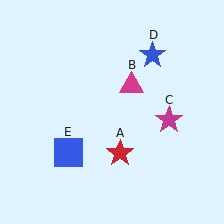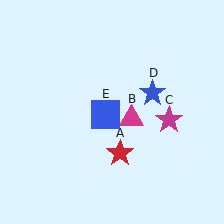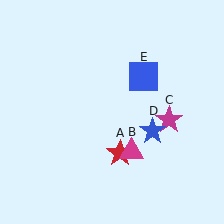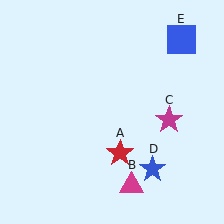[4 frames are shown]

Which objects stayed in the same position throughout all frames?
Red star (object A) and magenta star (object C) remained stationary.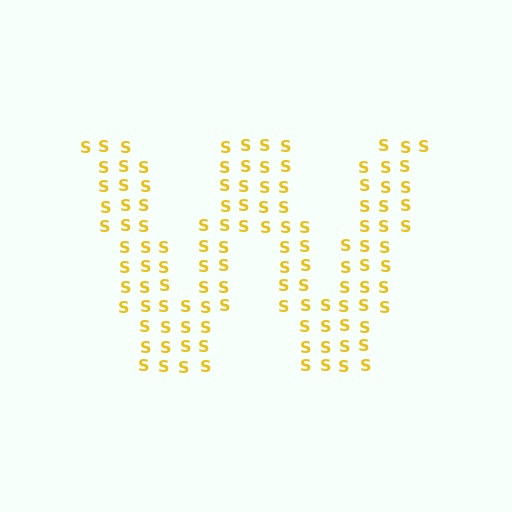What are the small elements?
The small elements are letter S's.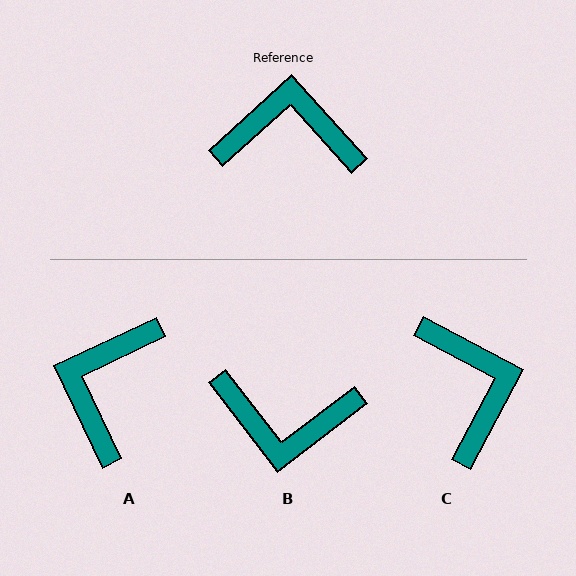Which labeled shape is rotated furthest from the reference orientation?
B, about 175 degrees away.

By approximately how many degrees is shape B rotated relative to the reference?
Approximately 175 degrees counter-clockwise.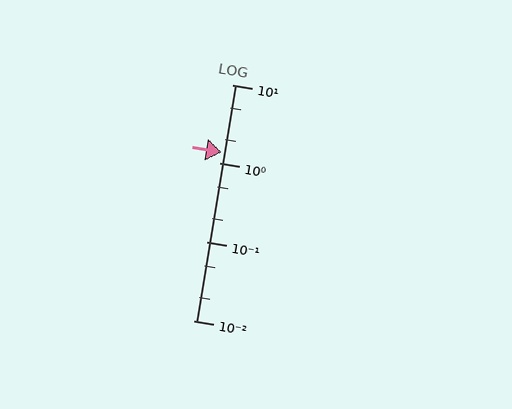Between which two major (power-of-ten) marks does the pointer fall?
The pointer is between 1 and 10.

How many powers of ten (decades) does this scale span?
The scale spans 3 decades, from 0.01 to 10.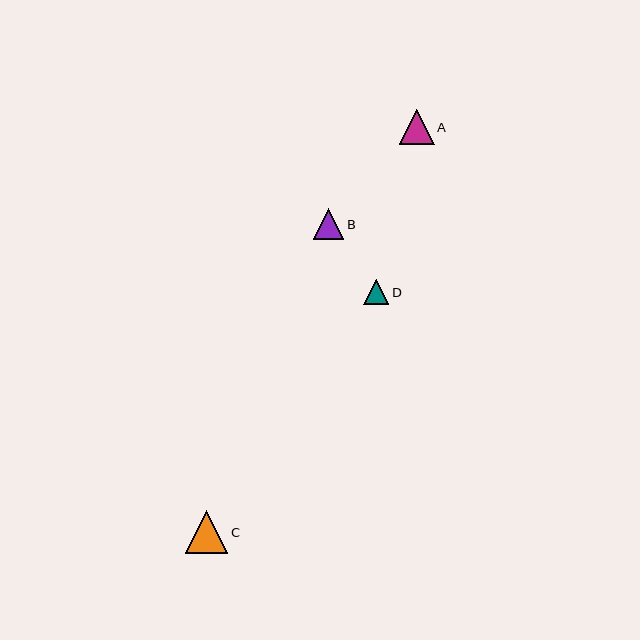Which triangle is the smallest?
Triangle D is the smallest with a size of approximately 25 pixels.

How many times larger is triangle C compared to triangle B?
Triangle C is approximately 1.4 times the size of triangle B.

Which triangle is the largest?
Triangle C is the largest with a size of approximately 43 pixels.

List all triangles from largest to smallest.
From largest to smallest: C, A, B, D.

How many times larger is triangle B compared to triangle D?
Triangle B is approximately 1.2 times the size of triangle D.